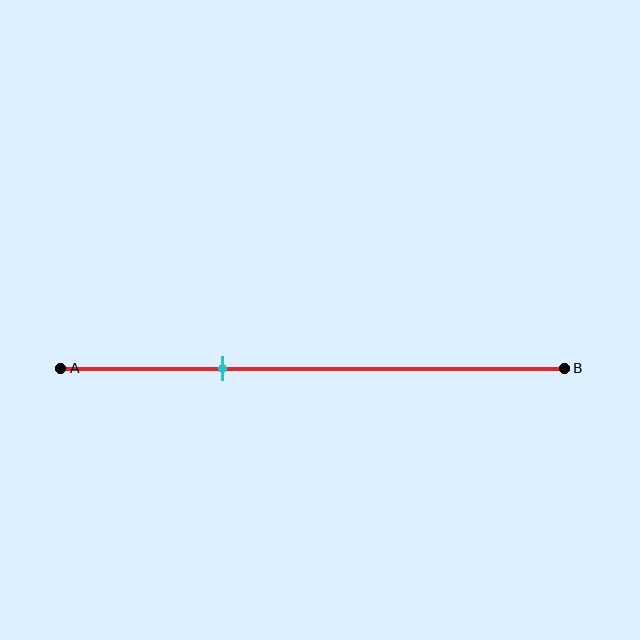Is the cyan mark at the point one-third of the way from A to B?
Yes, the mark is approximately at the one-third point.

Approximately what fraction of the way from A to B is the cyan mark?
The cyan mark is approximately 30% of the way from A to B.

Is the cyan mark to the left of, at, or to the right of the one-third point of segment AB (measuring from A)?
The cyan mark is approximately at the one-third point of segment AB.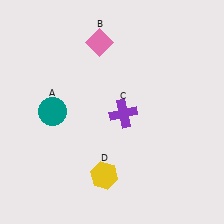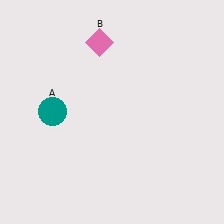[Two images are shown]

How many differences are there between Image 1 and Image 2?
There are 2 differences between the two images.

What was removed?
The yellow hexagon (D), the purple cross (C) were removed in Image 2.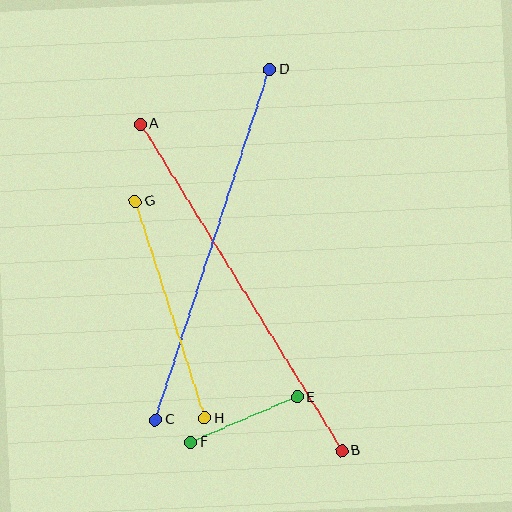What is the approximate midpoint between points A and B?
The midpoint is at approximately (241, 287) pixels.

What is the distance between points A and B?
The distance is approximately 383 pixels.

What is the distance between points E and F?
The distance is approximately 116 pixels.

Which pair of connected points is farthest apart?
Points A and B are farthest apart.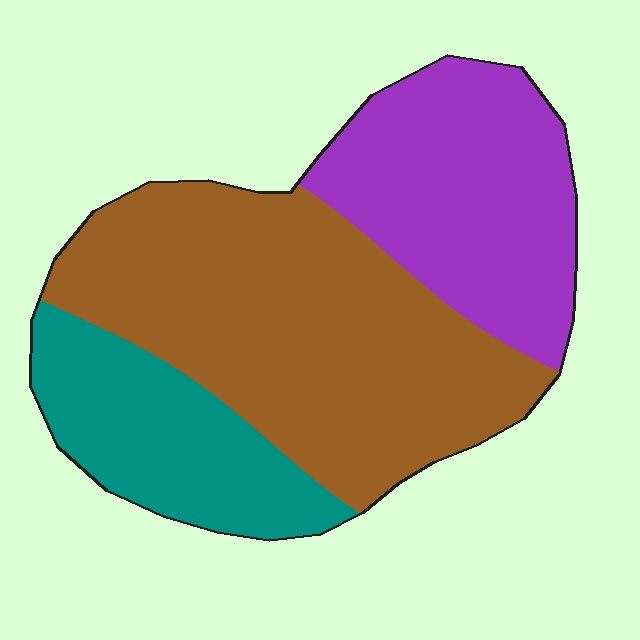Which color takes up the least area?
Teal, at roughly 20%.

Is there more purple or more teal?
Purple.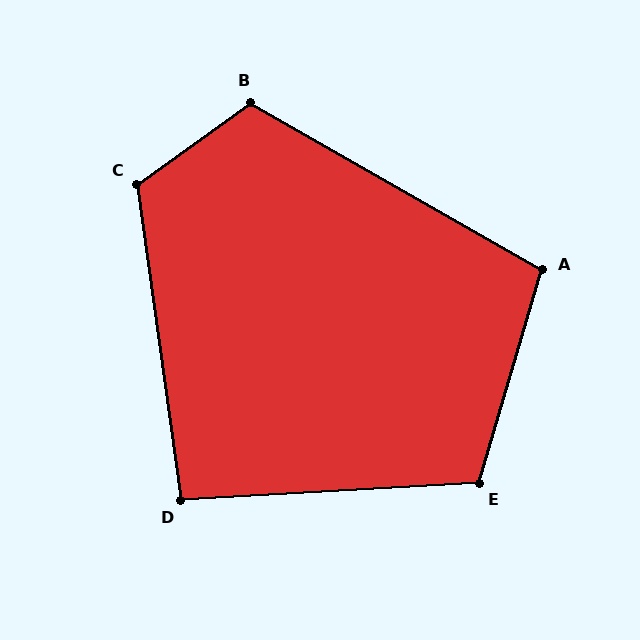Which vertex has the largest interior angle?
C, at approximately 118 degrees.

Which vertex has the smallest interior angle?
D, at approximately 95 degrees.